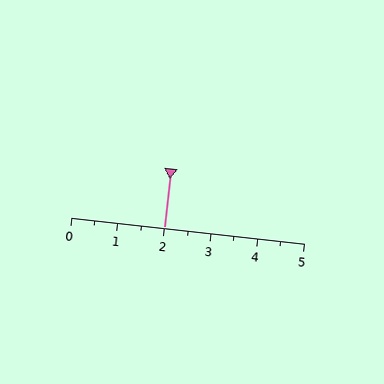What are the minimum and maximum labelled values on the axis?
The axis runs from 0 to 5.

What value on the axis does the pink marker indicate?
The marker indicates approximately 2.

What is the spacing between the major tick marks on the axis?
The major ticks are spaced 1 apart.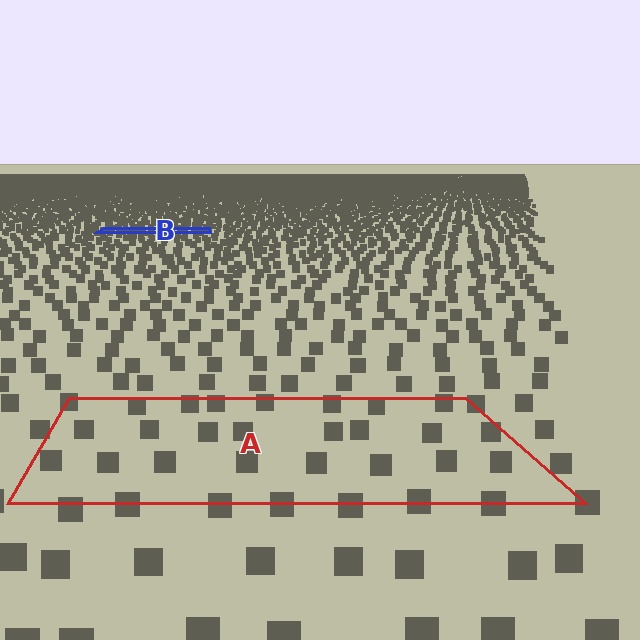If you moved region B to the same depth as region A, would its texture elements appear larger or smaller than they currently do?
They would appear larger. At a closer depth, the same texture elements are projected at a bigger on-screen size.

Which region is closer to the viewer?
Region A is closer. The texture elements there are larger and more spread out.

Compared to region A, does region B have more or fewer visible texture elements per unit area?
Region B has more texture elements per unit area — they are packed more densely because it is farther away.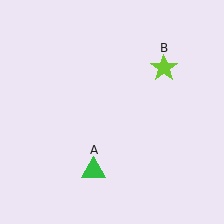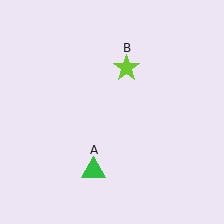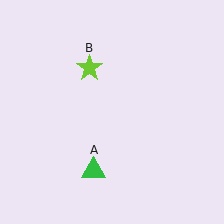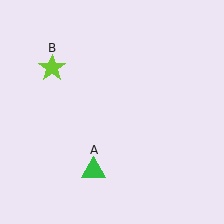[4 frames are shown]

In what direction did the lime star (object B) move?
The lime star (object B) moved left.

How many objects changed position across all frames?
1 object changed position: lime star (object B).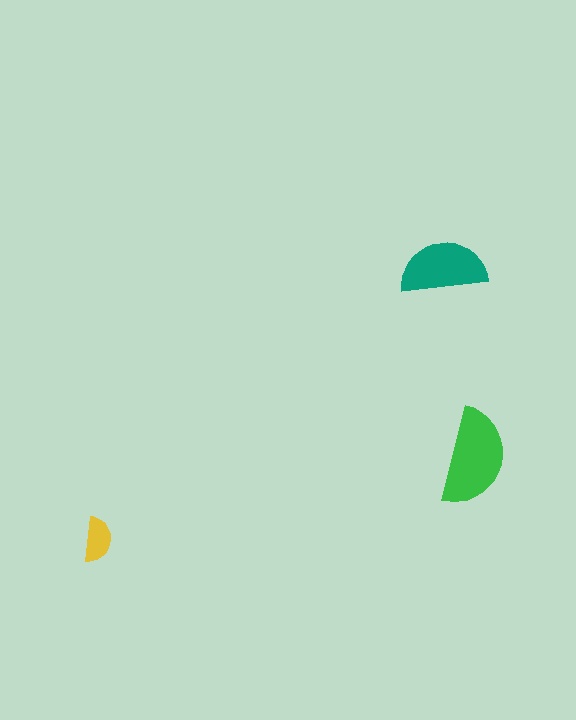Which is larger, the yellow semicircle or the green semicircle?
The green one.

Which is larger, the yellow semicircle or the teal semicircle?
The teal one.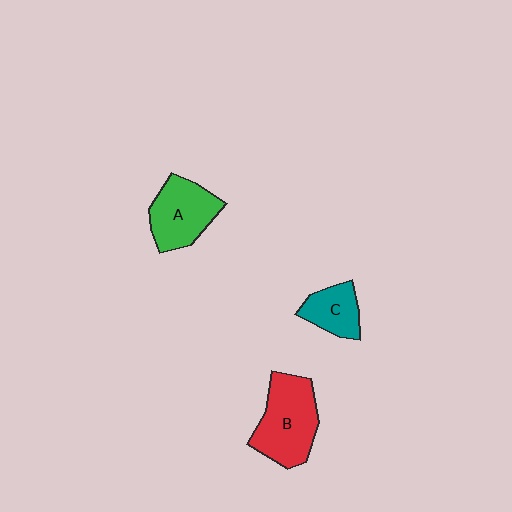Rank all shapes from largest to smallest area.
From largest to smallest: B (red), A (green), C (teal).